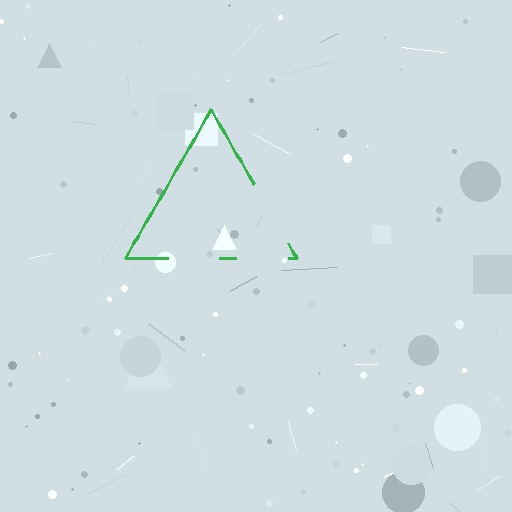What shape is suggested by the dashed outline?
The dashed outline suggests a triangle.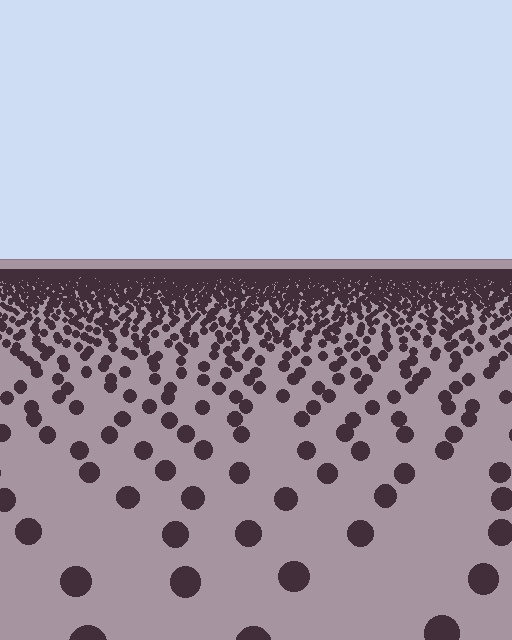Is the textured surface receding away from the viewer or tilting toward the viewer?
The surface is receding away from the viewer. Texture elements get smaller and denser toward the top.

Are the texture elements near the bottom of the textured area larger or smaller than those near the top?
Larger. Near the bottom, elements are closer to the viewer and appear at a bigger on-screen size.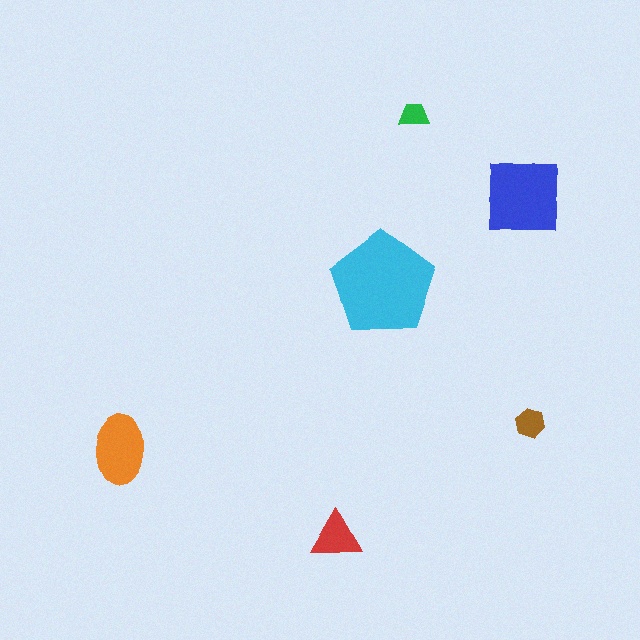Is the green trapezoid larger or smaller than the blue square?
Smaller.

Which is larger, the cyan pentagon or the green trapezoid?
The cyan pentagon.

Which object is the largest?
The cyan pentagon.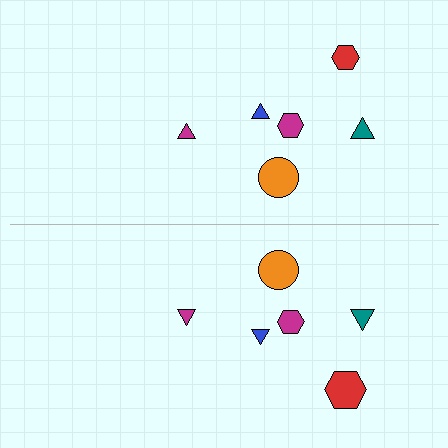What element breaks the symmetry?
The red hexagon on the bottom side has a different size than its mirror counterpart.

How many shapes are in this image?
There are 12 shapes in this image.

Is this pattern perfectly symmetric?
No, the pattern is not perfectly symmetric. The red hexagon on the bottom side has a different size than its mirror counterpart.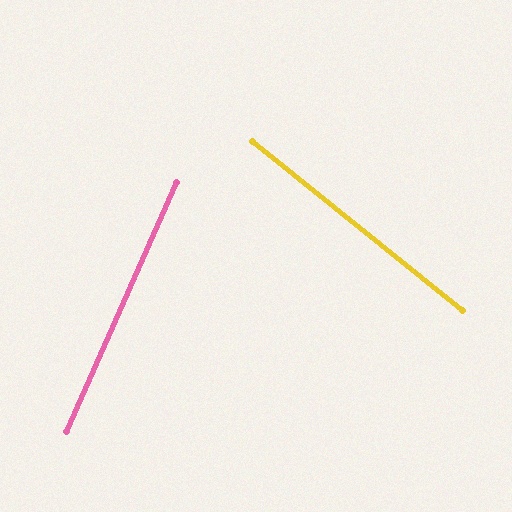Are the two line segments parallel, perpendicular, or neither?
Neither parallel nor perpendicular — they differ by about 75°.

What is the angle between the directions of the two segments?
Approximately 75 degrees.